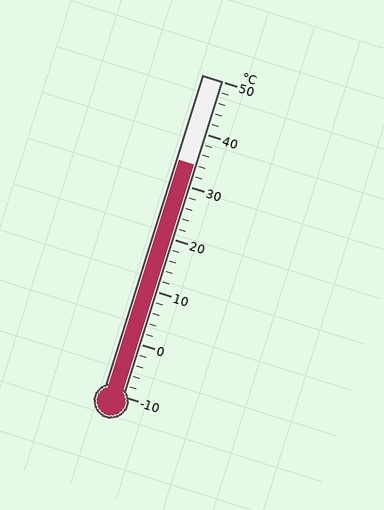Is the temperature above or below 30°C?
The temperature is above 30°C.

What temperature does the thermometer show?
The thermometer shows approximately 34°C.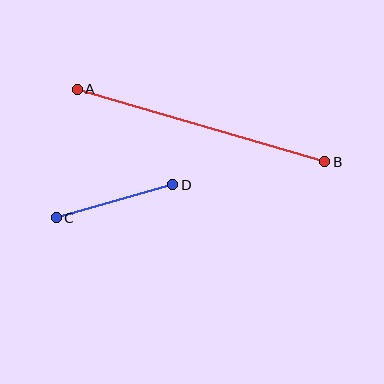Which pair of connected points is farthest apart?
Points A and B are farthest apart.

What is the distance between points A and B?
The distance is approximately 258 pixels.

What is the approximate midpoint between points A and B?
The midpoint is at approximately (201, 126) pixels.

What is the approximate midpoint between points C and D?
The midpoint is at approximately (115, 201) pixels.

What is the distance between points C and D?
The distance is approximately 121 pixels.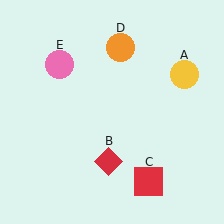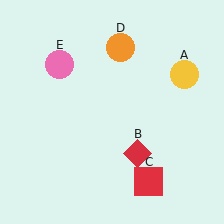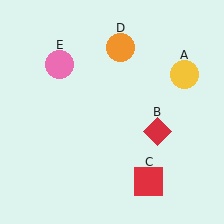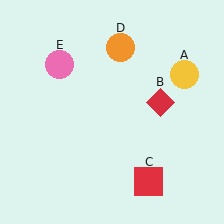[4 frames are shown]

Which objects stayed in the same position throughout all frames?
Yellow circle (object A) and red square (object C) and orange circle (object D) and pink circle (object E) remained stationary.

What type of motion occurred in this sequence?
The red diamond (object B) rotated counterclockwise around the center of the scene.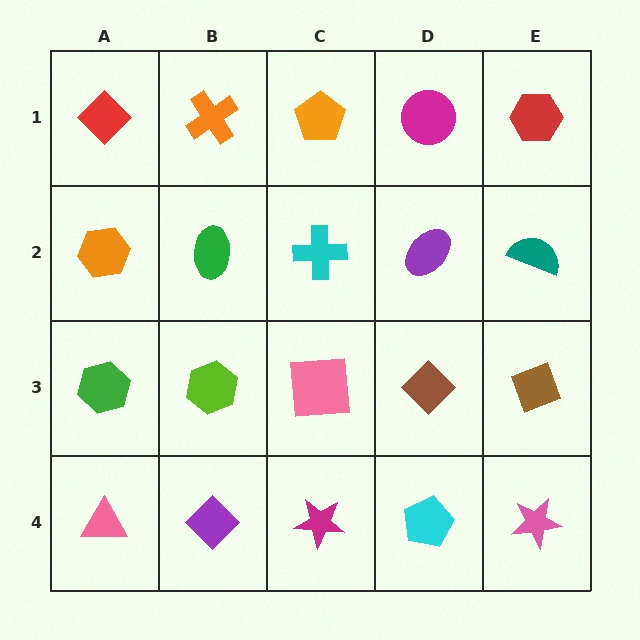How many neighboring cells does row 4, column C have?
3.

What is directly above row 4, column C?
A pink square.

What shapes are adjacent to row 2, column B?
An orange cross (row 1, column B), a lime hexagon (row 3, column B), an orange hexagon (row 2, column A), a cyan cross (row 2, column C).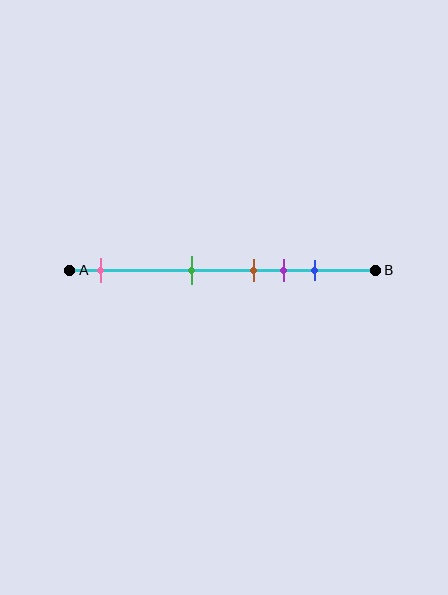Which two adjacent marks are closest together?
The brown and purple marks are the closest adjacent pair.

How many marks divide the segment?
There are 5 marks dividing the segment.